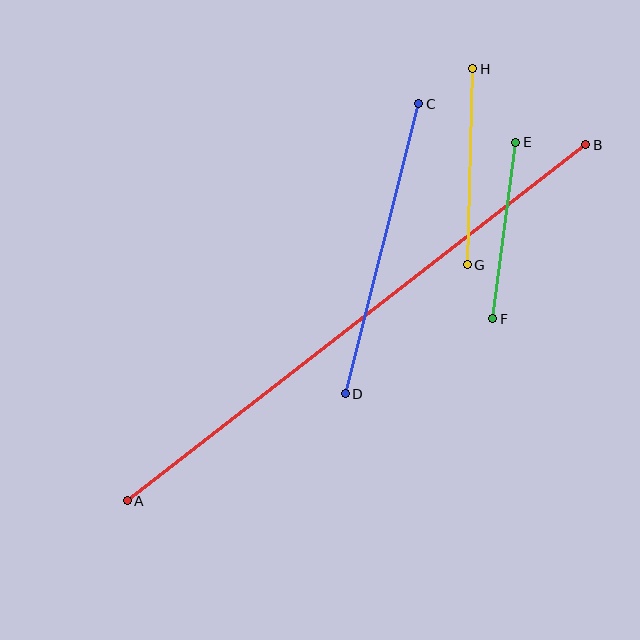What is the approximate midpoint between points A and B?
The midpoint is at approximately (356, 323) pixels.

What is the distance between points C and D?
The distance is approximately 299 pixels.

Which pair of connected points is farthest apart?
Points A and B are farthest apart.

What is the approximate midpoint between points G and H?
The midpoint is at approximately (470, 167) pixels.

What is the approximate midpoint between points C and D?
The midpoint is at approximately (382, 249) pixels.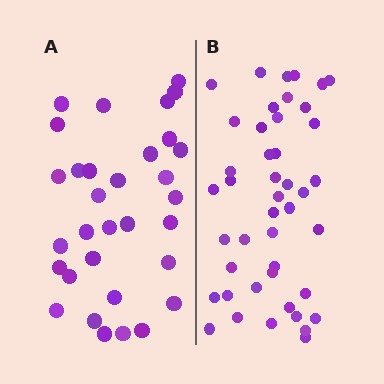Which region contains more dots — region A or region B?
Region B (the right region) has more dots.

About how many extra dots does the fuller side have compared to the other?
Region B has roughly 12 or so more dots than region A.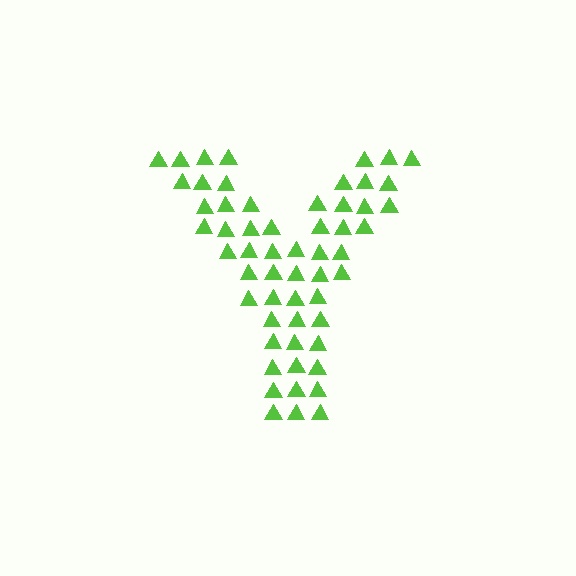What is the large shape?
The large shape is the letter Y.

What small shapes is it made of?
It is made of small triangles.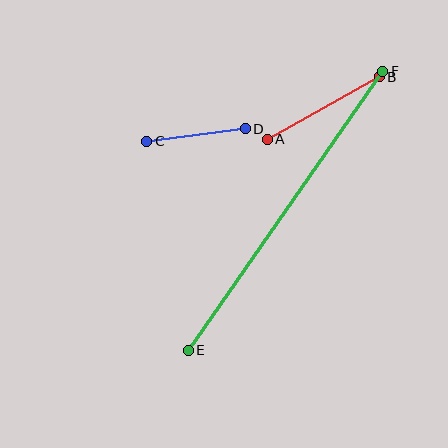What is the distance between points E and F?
The distance is approximately 340 pixels.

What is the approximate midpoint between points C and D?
The midpoint is at approximately (196, 135) pixels.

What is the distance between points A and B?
The distance is approximately 128 pixels.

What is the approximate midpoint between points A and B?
The midpoint is at approximately (323, 108) pixels.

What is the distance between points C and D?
The distance is approximately 100 pixels.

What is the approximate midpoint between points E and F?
The midpoint is at approximately (285, 211) pixels.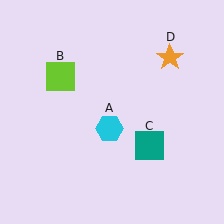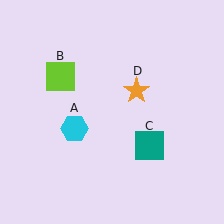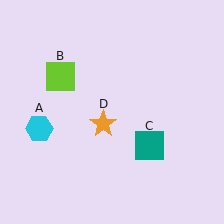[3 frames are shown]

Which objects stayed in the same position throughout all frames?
Lime square (object B) and teal square (object C) remained stationary.